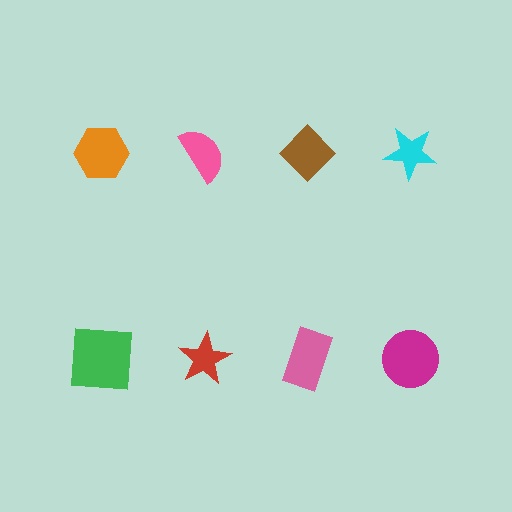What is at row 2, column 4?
A magenta circle.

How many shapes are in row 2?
4 shapes.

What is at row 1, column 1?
An orange hexagon.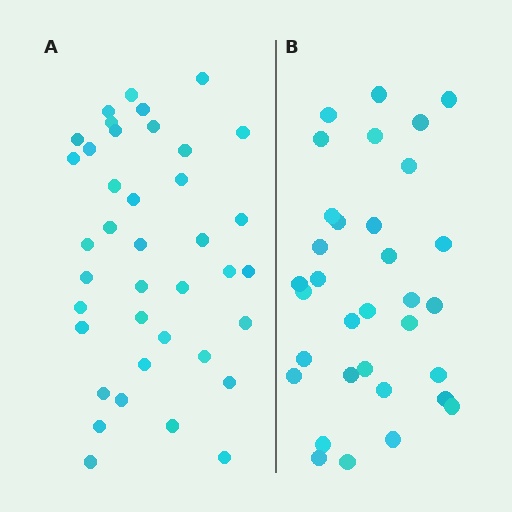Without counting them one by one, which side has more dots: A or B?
Region A (the left region) has more dots.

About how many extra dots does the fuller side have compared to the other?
Region A has about 6 more dots than region B.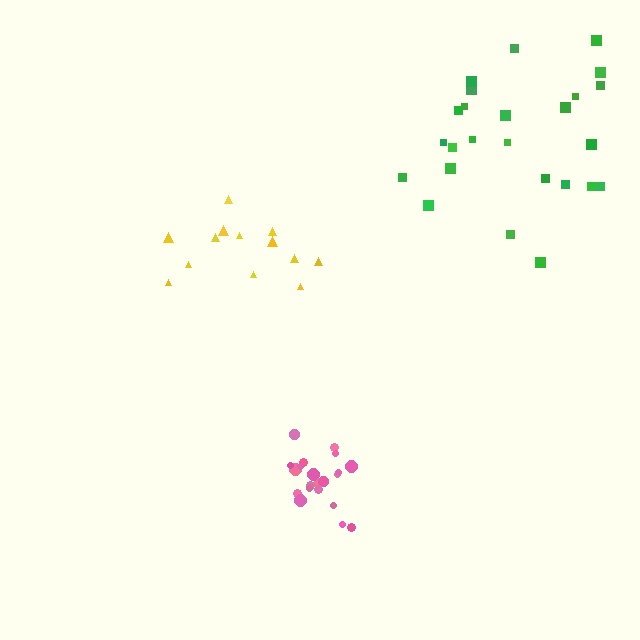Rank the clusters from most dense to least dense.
pink, yellow, green.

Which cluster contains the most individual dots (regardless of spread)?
Green (25).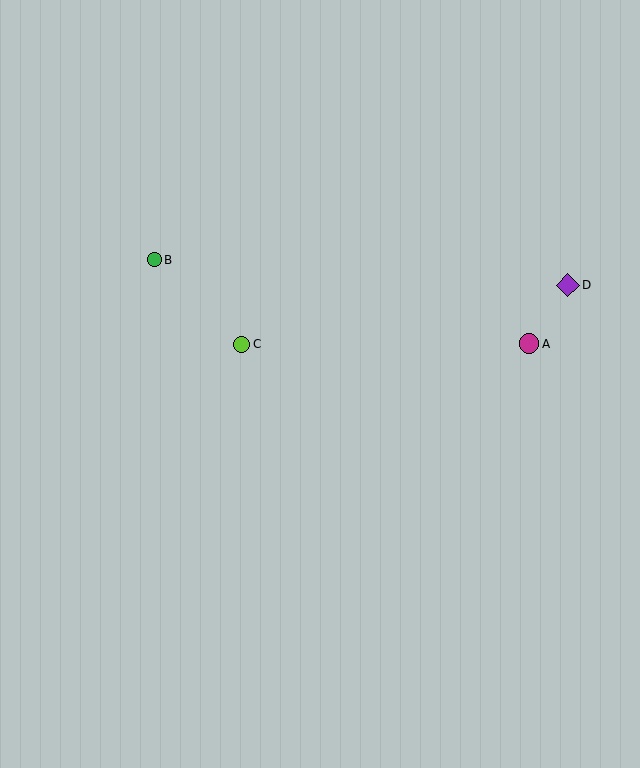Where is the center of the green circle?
The center of the green circle is at (154, 260).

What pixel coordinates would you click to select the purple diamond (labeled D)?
Click at (568, 285) to select the purple diamond D.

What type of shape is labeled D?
Shape D is a purple diamond.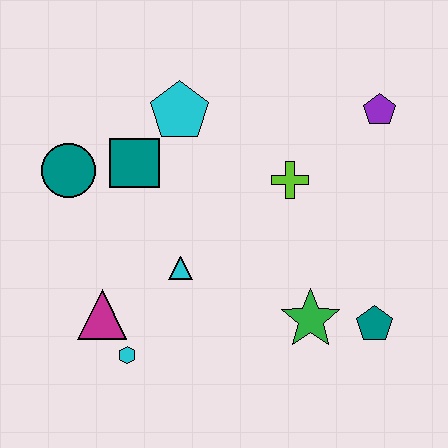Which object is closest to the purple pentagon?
The lime cross is closest to the purple pentagon.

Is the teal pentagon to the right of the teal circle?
Yes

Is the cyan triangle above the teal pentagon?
Yes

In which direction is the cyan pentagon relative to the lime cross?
The cyan pentagon is to the left of the lime cross.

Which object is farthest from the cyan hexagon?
The purple pentagon is farthest from the cyan hexagon.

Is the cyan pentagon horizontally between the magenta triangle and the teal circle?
No